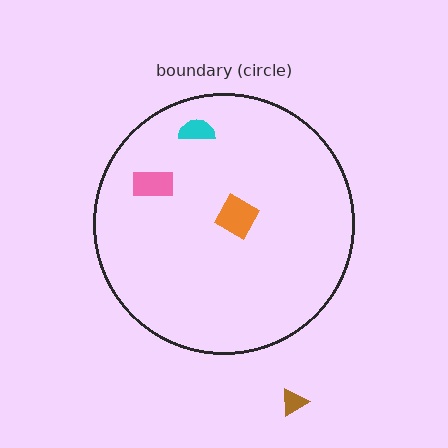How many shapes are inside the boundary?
3 inside, 1 outside.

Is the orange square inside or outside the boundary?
Inside.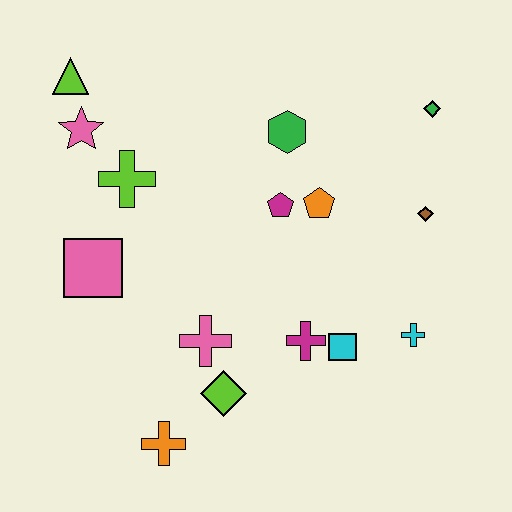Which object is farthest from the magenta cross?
The lime triangle is farthest from the magenta cross.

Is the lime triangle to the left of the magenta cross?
Yes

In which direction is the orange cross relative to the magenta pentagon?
The orange cross is below the magenta pentagon.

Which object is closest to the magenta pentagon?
The orange pentagon is closest to the magenta pentagon.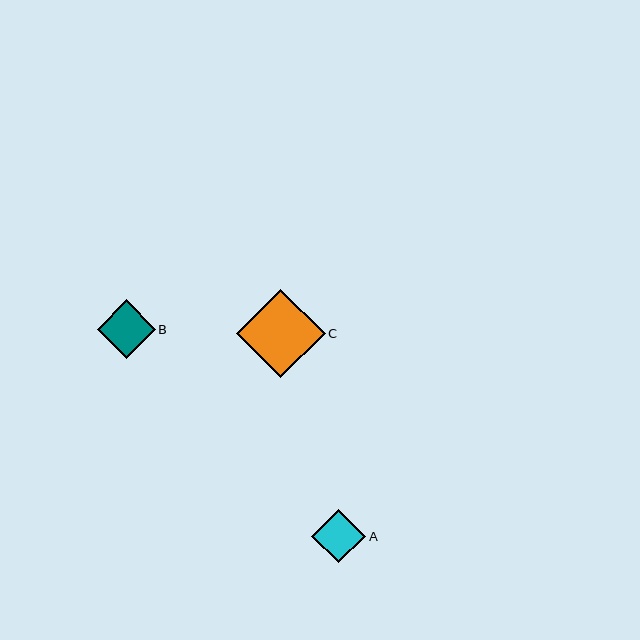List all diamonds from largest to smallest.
From largest to smallest: C, B, A.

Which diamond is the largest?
Diamond C is the largest with a size of approximately 89 pixels.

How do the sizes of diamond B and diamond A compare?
Diamond B and diamond A are approximately the same size.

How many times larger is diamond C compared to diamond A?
Diamond C is approximately 1.6 times the size of diamond A.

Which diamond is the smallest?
Diamond A is the smallest with a size of approximately 54 pixels.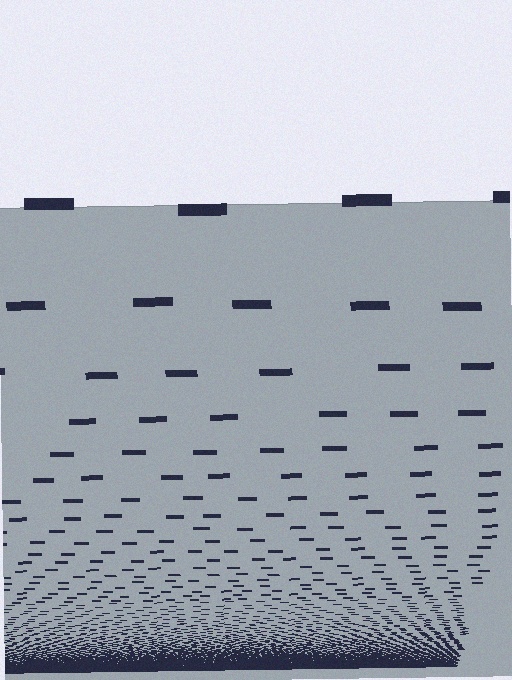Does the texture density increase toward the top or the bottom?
Density increases toward the bottom.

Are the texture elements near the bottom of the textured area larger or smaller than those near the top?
Smaller. The gradient is inverted — elements near the bottom are smaller and denser.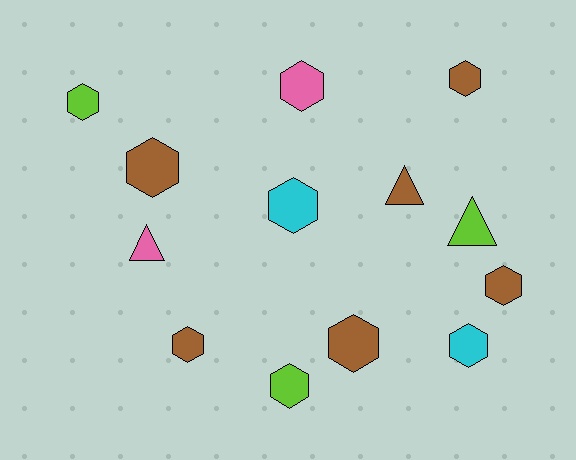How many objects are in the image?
There are 13 objects.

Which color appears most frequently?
Brown, with 6 objects.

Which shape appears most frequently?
Hexagon, with 10 objects.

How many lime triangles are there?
There is 1 lime triangle.